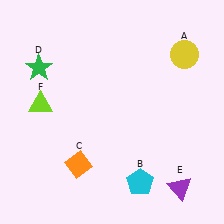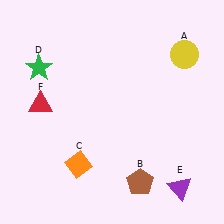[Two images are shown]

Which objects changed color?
B changed from cyan to brown. F changed from lime to red.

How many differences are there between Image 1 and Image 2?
There are 2 differences between the two images.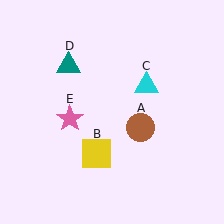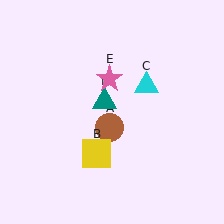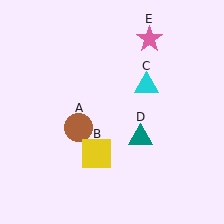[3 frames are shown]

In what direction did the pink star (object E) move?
The pink star (object E) moved up and to the right.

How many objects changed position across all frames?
3 objects changed position: brown circle (object A), teal triangle (object D), pink star (object E).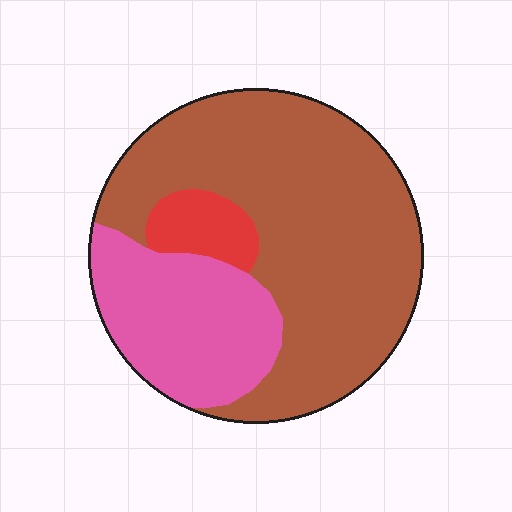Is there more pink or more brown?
Brown.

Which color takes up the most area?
Brown, at roughly 65%.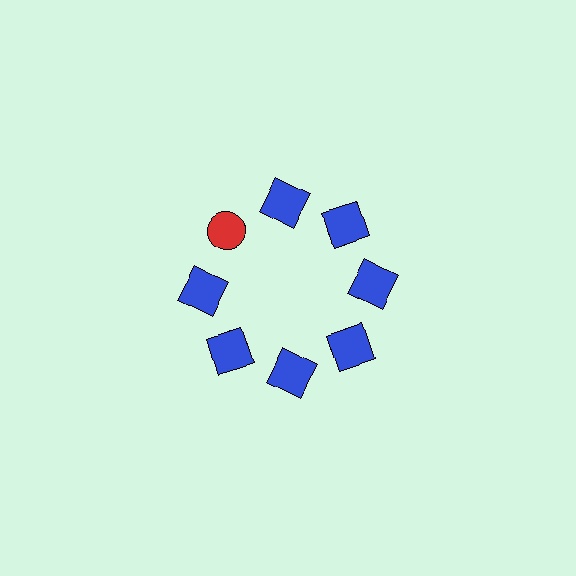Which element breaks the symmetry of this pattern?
The red circle at roughly the 10 o'clock position breaks the symmetry. All other shapes are blue squares.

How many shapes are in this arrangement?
There are 8 shapes arranged in a ring pattern.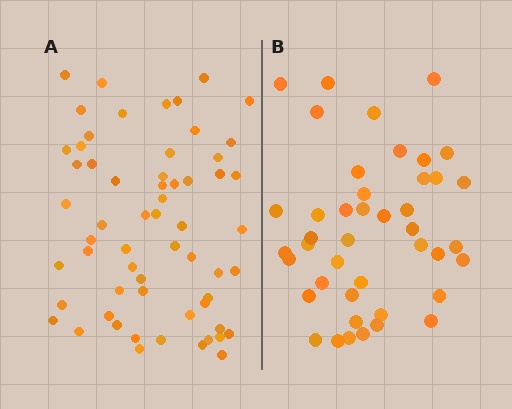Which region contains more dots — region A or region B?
Region A (the left region) has more dots.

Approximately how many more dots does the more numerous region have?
Region A has approximately 15 more dots than region B.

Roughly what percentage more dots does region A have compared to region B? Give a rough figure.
About 40% more.